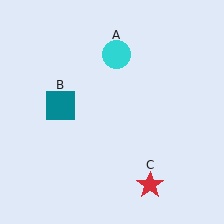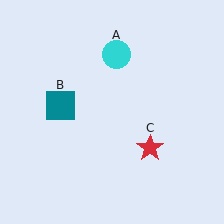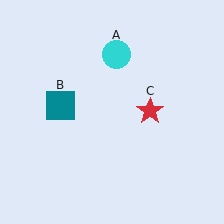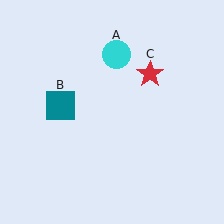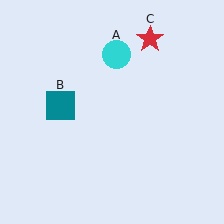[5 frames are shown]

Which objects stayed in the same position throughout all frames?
Cyan circle (object A) and teal square (object B) remained stationary.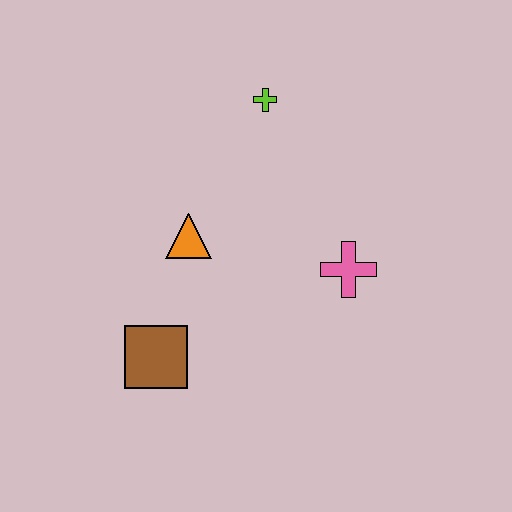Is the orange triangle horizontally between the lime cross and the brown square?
Yes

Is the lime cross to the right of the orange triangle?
Yes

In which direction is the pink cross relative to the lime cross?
The pink cross is below the lime cross.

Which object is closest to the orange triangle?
The brown square is closest to the orange triangle.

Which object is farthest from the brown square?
The lime cross is farthest from the brown square.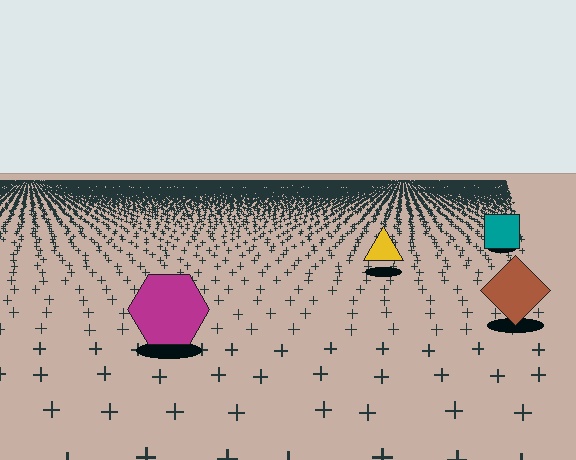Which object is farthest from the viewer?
The teal square is farthest from the viewer. It appears smaller and the ground texture around it is denser.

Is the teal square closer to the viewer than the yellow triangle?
No. The yellow triangle is closer — you can tell from the texture gradient: the ground texture is coarser near it.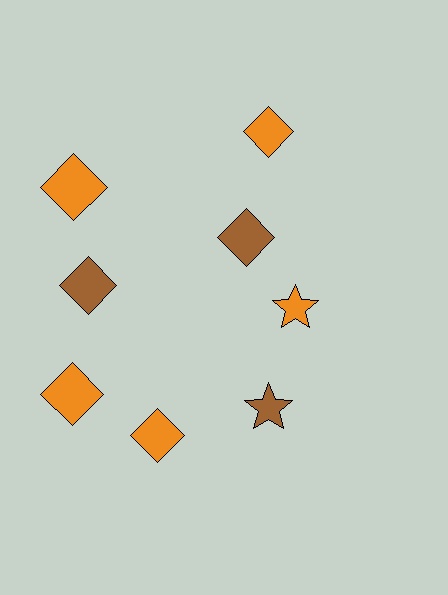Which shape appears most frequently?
Diamond, with 6 objects.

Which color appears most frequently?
Orange, with 5 objects.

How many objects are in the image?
There are 8 objects.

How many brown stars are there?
There is 1 brown star.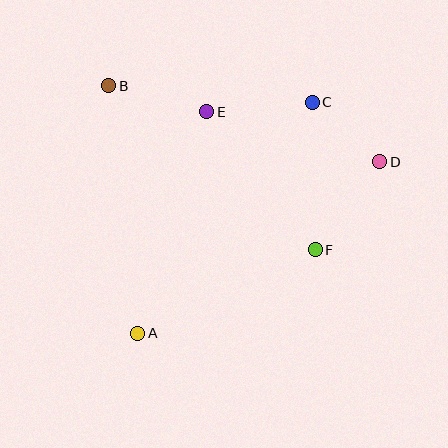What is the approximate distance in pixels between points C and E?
The distance between C and E is approximately 106 pixels.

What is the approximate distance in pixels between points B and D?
The distance between B and D is approximately 282 pixels.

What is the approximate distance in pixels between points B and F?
The distance between B and F is approximately 264 pixels.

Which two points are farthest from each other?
Points A and D are farthest from each other.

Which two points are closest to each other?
Points C and D are closest to each other.